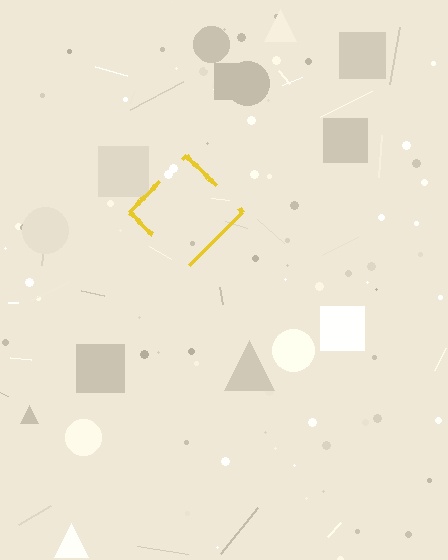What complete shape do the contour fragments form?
The contour fragments form a diamond.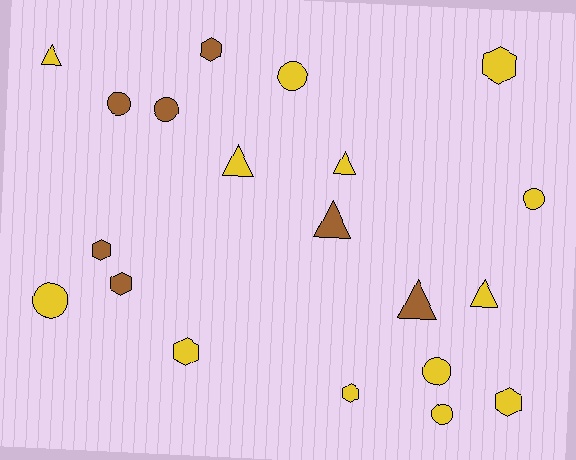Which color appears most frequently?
Yellow, with 13 objects.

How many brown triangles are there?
There are 2 brown triangles.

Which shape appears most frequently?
Hexagon, with 7 objects.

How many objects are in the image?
There are 20 objects.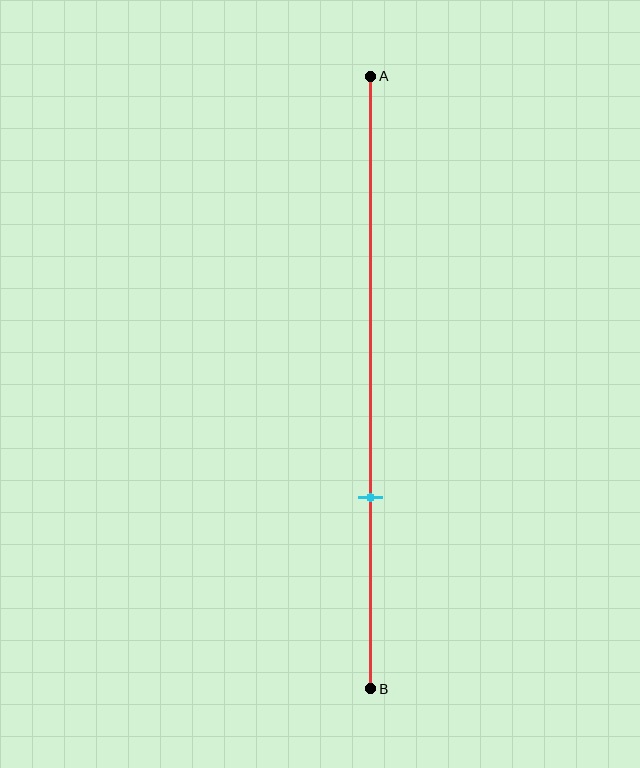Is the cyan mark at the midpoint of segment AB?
No, the mark is at about 70% from A, not at the 50% midpoint.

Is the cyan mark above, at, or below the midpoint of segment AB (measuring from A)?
The cyan mark is below the midpoint of segment AB.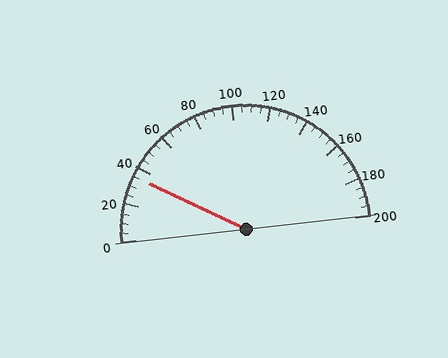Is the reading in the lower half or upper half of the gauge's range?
The reading is in the lower half of the range (0 to 200).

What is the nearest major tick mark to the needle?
The nearest major tick mark is 40.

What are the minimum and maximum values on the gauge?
The gauge ranges from 0 to 200.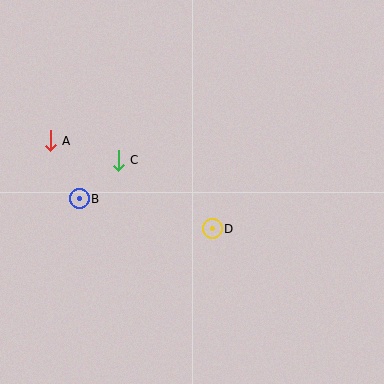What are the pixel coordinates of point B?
Point B is at (79, 199).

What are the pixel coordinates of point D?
Point D is at (212, 229).